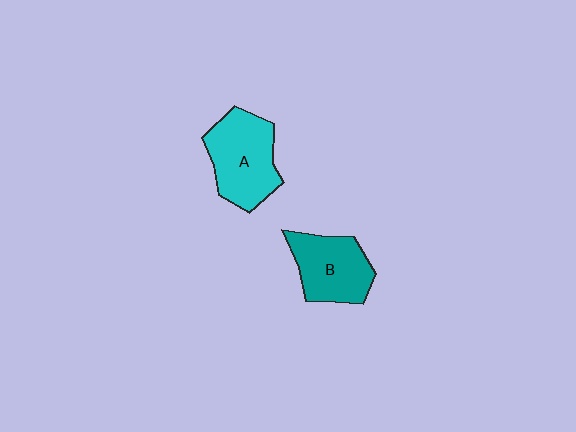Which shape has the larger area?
Shape A (cyan).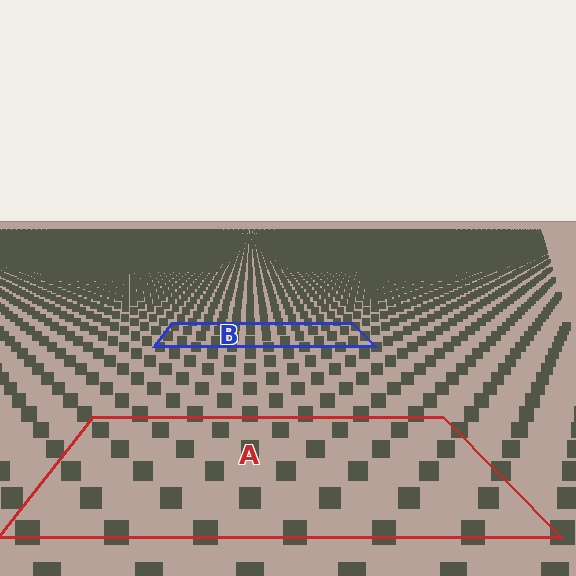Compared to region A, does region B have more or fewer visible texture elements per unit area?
Region B has more texture elements per unit area — they are packed more densely because it is farther away.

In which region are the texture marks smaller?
The texture marks are smaller in region B, because it is farther away.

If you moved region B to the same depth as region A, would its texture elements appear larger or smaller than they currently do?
They would appear larger. At a closer depth, the same texture elements are projected at a bigger on-screen size.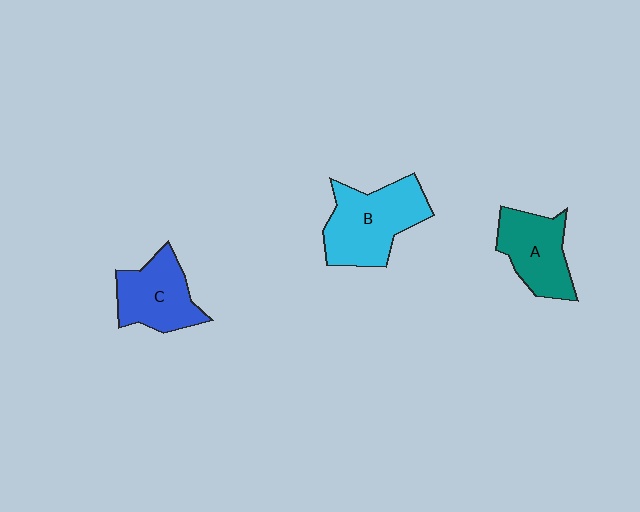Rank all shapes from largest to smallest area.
From largest to smallest: B (cyan), C (blue), A (teal).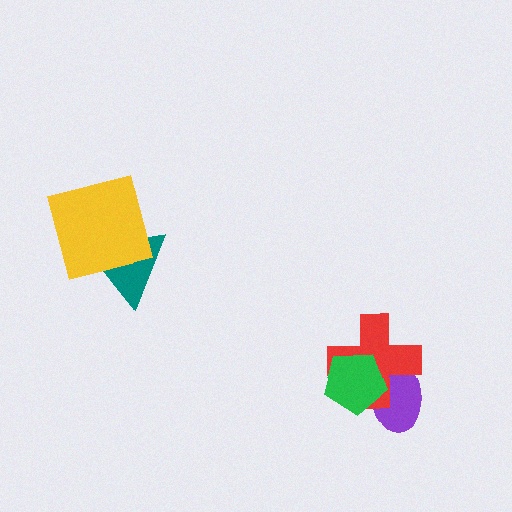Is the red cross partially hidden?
Yes, it is partially covered by another shape.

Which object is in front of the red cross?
The green pentagon is in front of the red cross.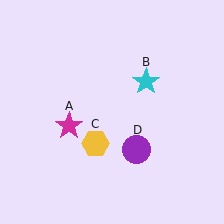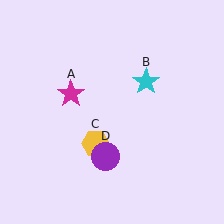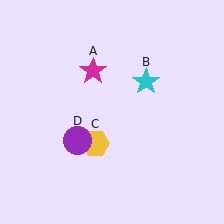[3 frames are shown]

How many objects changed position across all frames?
2 objects changed position: magenta star (object A), purple circle (object D).